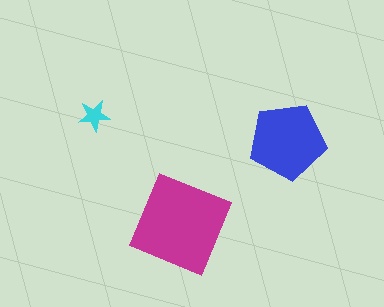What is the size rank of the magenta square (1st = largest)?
1st.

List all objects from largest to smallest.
The magenta square, the blue pentagon, the cyan star.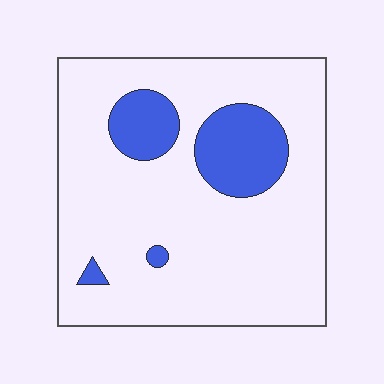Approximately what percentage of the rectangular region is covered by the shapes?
Approximately 15%.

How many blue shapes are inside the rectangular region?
4.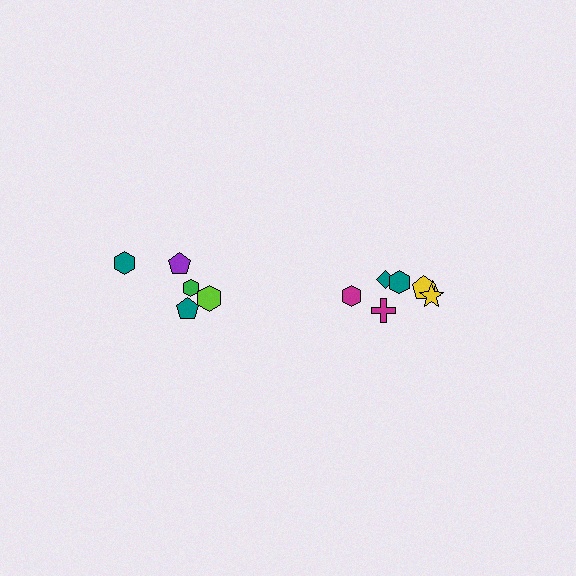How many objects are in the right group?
There are 7 objects.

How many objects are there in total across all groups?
There are 12 objects.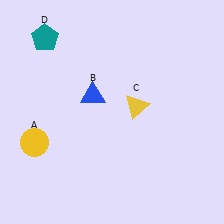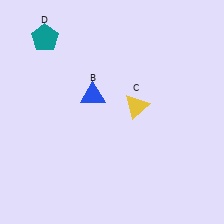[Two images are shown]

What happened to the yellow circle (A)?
The yellow circle (A) was removed in Image 2. It was in the bottom-left area of Image 1.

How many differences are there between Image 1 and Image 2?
There is 1 difference between the two images.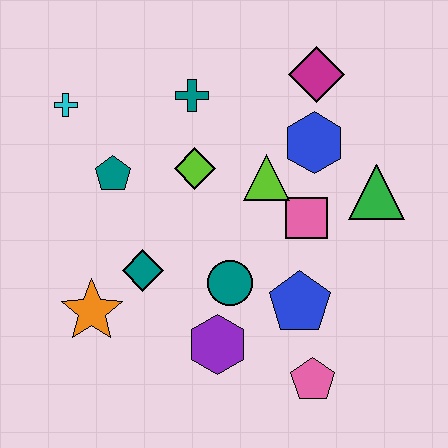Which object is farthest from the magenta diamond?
The orange star is farthest from the magenta diamond.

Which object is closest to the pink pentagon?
The blue pentagon is closest to the pink pentagon.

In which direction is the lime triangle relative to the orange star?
The lime triangle is to the right of the orange star.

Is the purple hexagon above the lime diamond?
No